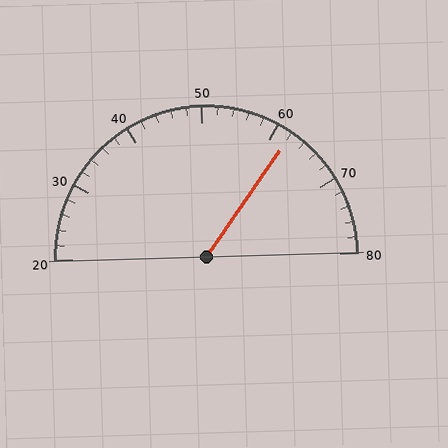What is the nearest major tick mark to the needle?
The nearest major tick mark is 60.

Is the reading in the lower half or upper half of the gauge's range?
The reading is in the upper half of the range (20 to 80).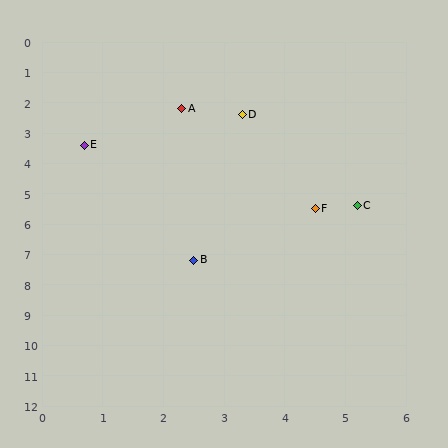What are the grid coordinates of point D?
Point D is at approximately (3.3, 2.4).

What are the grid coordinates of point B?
Point B is at approximately (2.5, 7.2).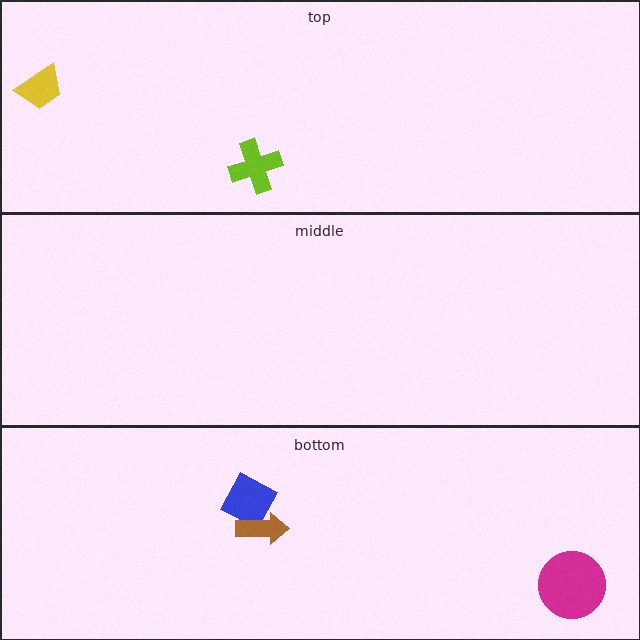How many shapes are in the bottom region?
3.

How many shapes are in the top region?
2.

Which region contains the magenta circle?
The bottom region.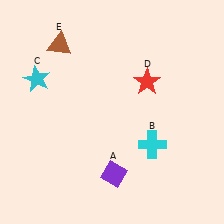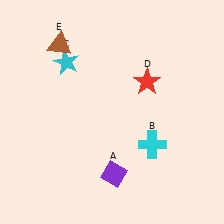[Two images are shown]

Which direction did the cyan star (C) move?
The cyan star (C) moved right.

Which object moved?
The cyan star (C) moved right.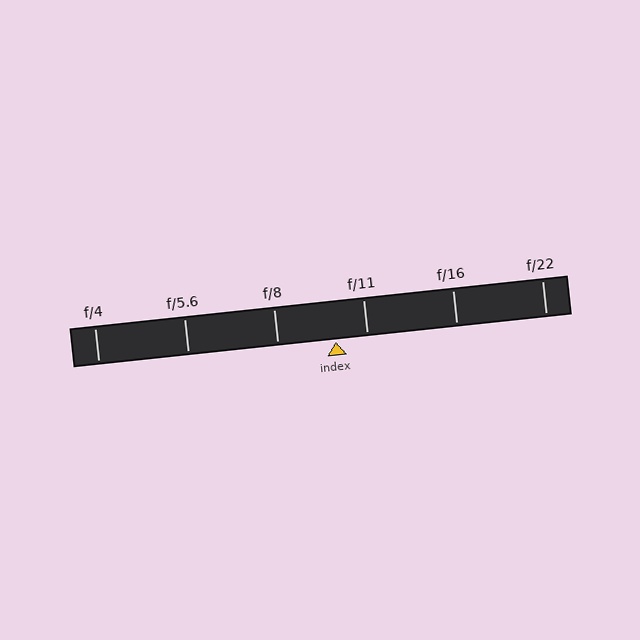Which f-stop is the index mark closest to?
The index mark is closest to f/11.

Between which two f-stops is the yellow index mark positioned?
The index mark is between f/8 and f/11.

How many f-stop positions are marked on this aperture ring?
There are 6 f-stop positions marked.